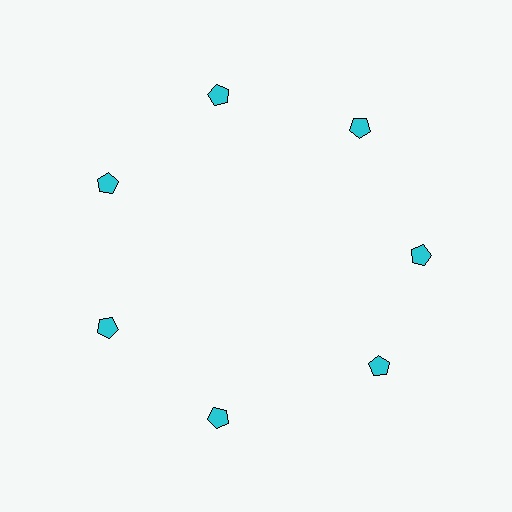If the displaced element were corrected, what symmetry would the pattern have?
It would have 7-fold rotational symmetry — the pattern would map onto itself every 51 degrees.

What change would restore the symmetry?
The symmetry would be restored by rotating it back into even spacing with its neighbors so that all 7 pentagons sit at equal angles and equal distance from the center.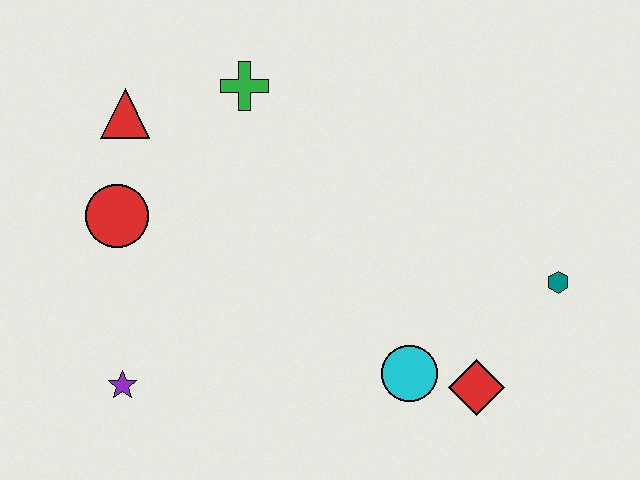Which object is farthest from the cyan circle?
The red triangle is farthest from the cyan circle.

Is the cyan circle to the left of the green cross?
No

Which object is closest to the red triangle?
The red circle is closest to the red triangle.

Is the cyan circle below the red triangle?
Yes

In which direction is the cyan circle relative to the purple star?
The cyan circle is to the right of the purple star.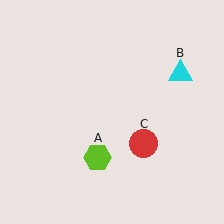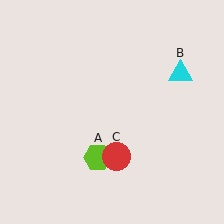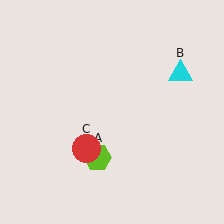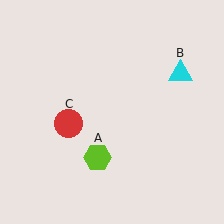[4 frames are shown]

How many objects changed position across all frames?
1 object changed position: red circle (object C).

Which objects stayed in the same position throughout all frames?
Lime hexagon (object A) and cyan triangle (object B) remained stationary.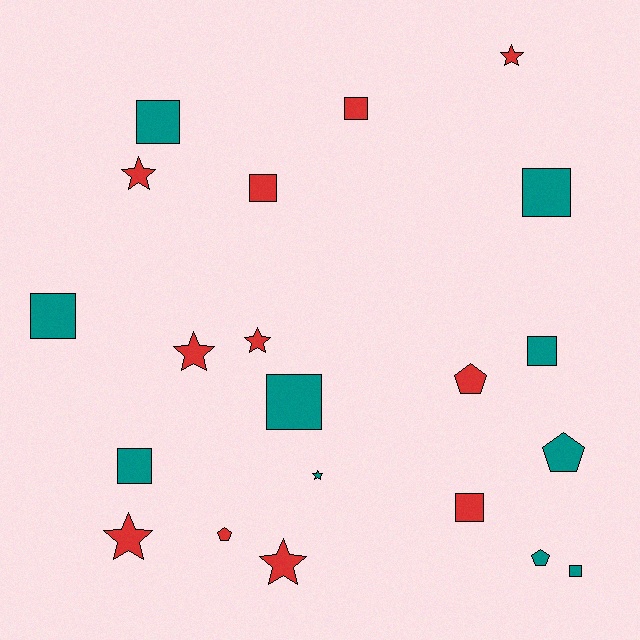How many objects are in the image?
There are 21 objects.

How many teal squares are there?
There are 7 teal squares.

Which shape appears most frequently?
Square, with 10 objects.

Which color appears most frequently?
Red, with 11 objects.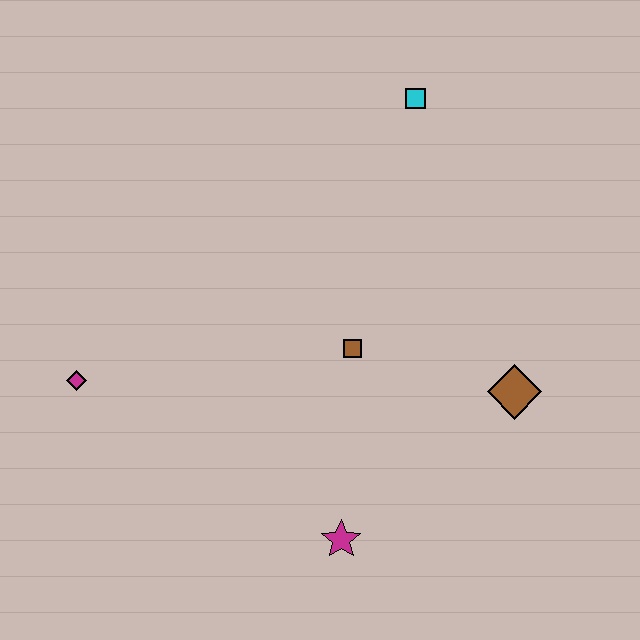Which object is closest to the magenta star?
The brown square is closest to the magenta star.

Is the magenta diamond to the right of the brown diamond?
No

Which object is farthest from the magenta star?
The cyan square is farthest from the magenta star.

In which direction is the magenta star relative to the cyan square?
The magenta star is below the cyan square.